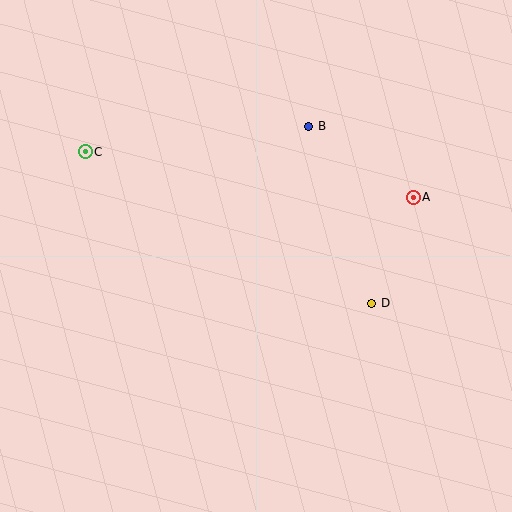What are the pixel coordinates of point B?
Point B is at (309, 126).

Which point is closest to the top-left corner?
Point C is closest to the top-left corner.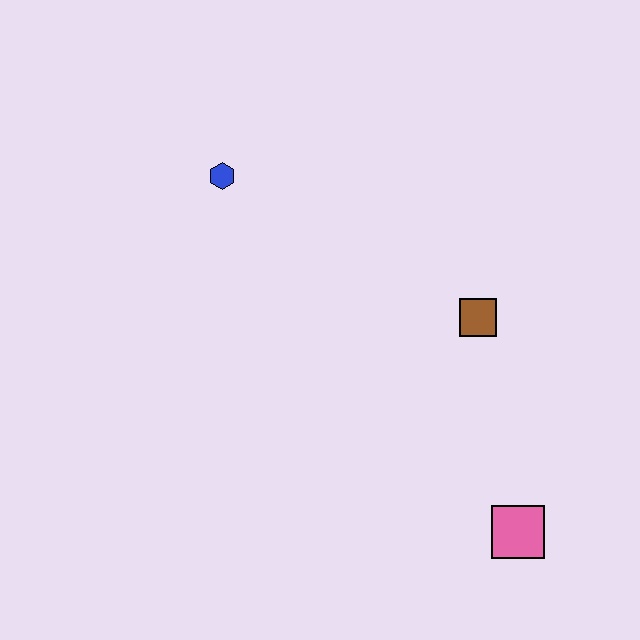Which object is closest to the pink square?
The brown square is closest to the pink square.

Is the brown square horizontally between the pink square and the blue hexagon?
Yes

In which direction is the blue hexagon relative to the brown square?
The blue hexagon is to the left of the brown square.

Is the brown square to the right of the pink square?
No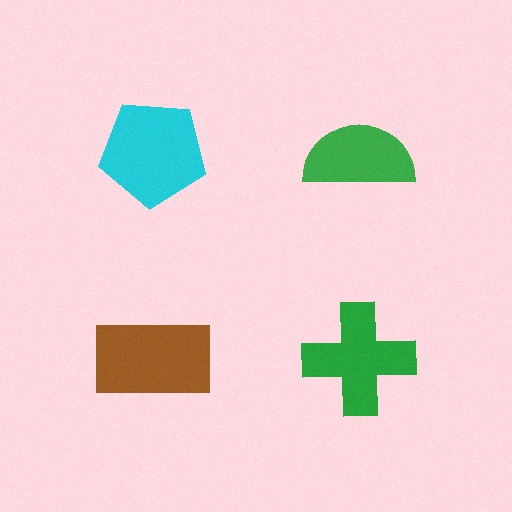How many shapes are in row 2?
2 shapes.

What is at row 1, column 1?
A cyan pentagon.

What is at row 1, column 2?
A green semicircle.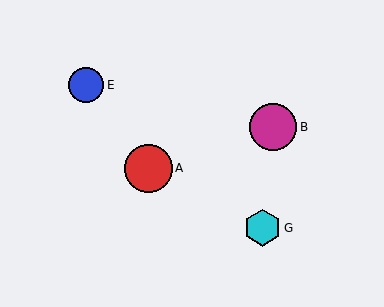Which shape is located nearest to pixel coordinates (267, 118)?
The magenta circle (labeled B) at (273, 127) is nearest to that location.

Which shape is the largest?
The red circle (labeled A) is the largest.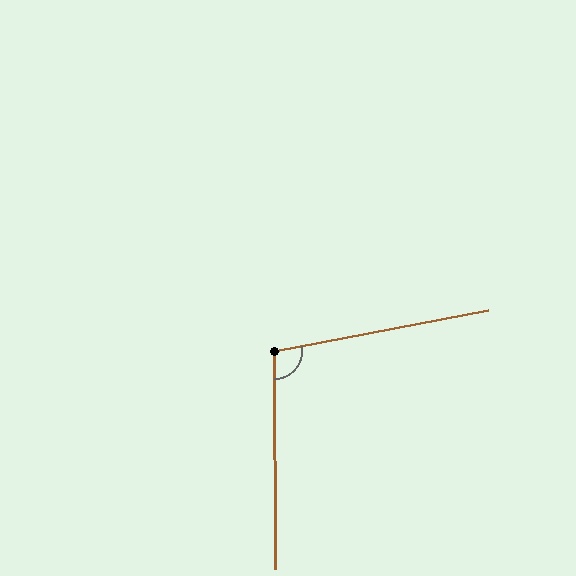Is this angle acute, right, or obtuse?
It is obtuse.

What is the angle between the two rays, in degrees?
Approximately 100 degrees.